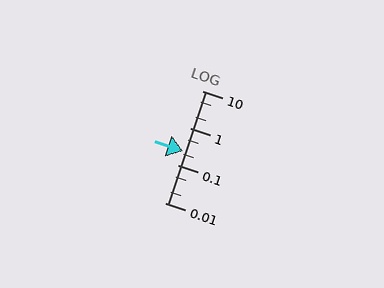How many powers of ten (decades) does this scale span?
The scale spans 3 decades, from 0.01 to 10.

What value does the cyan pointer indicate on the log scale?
The pointer indicates approximately 0.24.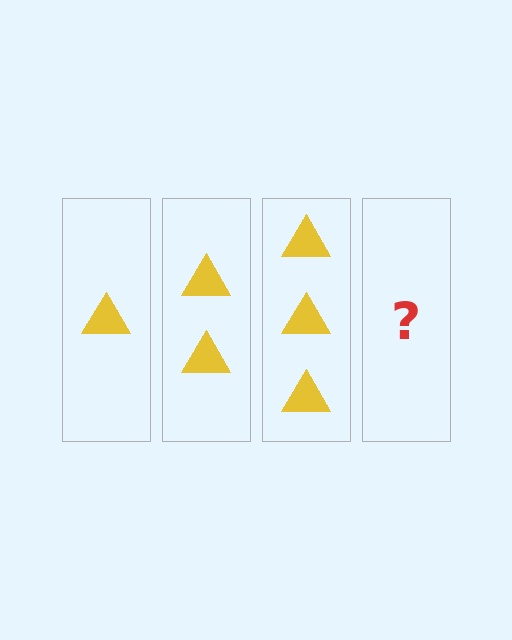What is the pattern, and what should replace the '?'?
The pattern is that each step adds one more triangle. The '?' should be 4 triangles.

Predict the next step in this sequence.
The next step is 4 triangles.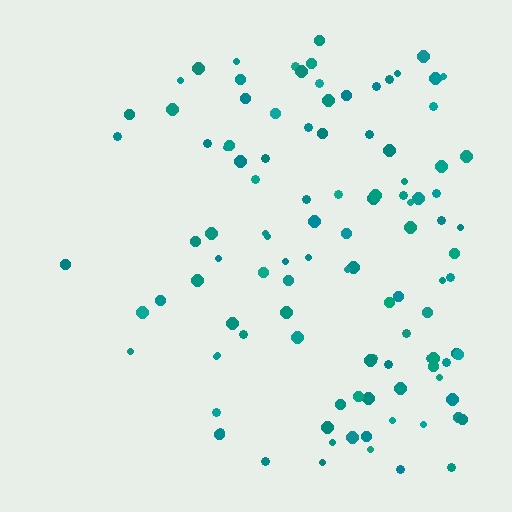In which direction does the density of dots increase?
From left to right, with the right side densest.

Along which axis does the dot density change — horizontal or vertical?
Horizontal.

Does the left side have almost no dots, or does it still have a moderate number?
Still a moderate number, just noticeably fewer than the right.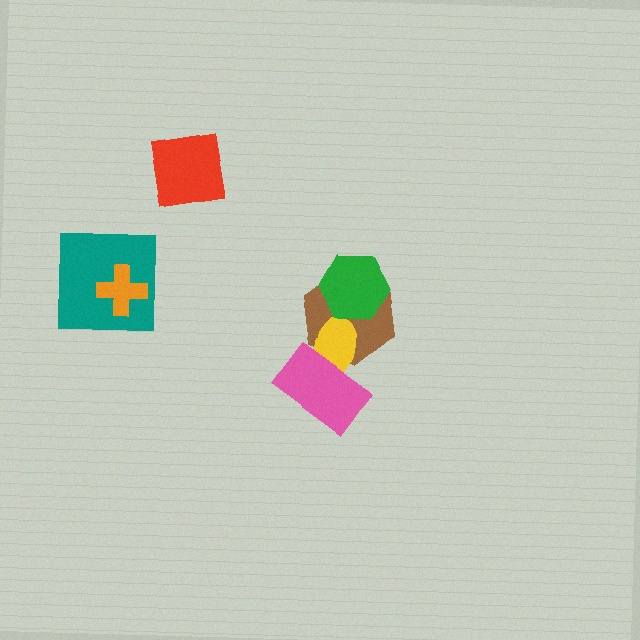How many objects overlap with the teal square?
1 object overlaps with the teal square.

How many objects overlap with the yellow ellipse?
2 objects overlap with the yellow ellipse.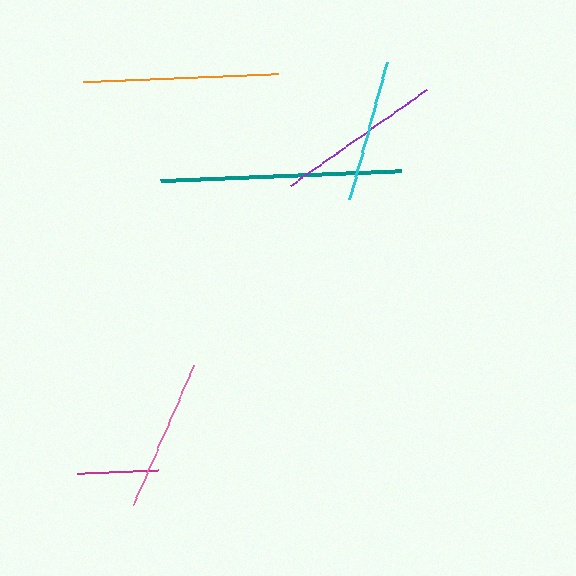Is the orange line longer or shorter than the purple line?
The orange line is longer than the purple line.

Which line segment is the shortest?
The magenta line is the shortest at approximately 81 pixels.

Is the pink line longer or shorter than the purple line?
The purple line is longer than the pink line.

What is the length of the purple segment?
The purple segment is approximately 167 pixels long.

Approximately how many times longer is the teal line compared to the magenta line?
The teal line is approximately 3.0 times the length of the magenta line.